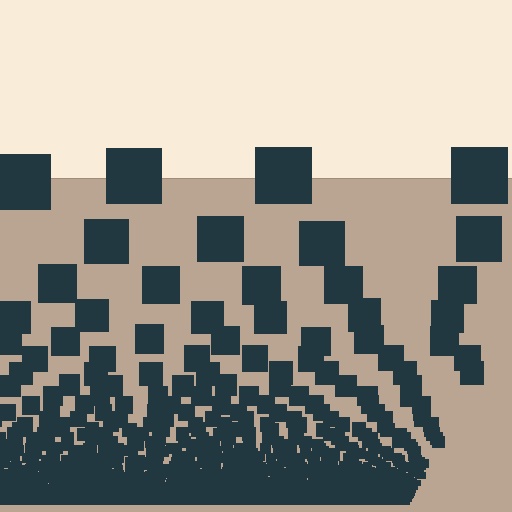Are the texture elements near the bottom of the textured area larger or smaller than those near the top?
Smaller. The gradient is inverted — elements near the bottom are smaller and denser.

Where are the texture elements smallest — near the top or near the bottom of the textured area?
Near the bottom.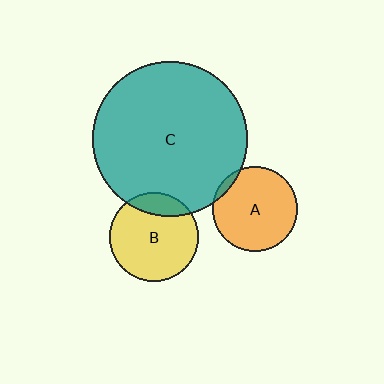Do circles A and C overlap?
Yes.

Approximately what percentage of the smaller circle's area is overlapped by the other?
Approximately 5%.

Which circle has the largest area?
Circle C (teal).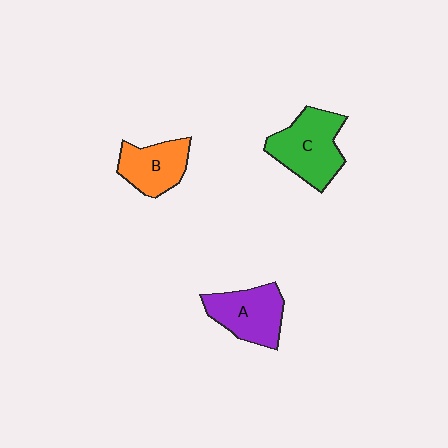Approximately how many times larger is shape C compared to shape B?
Approximately 1.4 times.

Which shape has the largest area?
Shape C (green).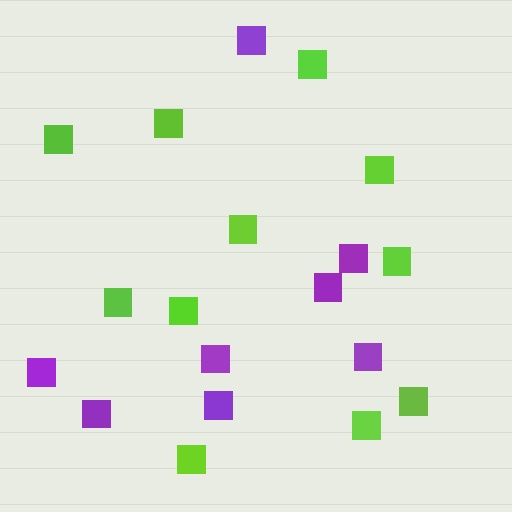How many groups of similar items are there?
There are 2 groups: one group of lime squares (11) and one group of purple squares (8).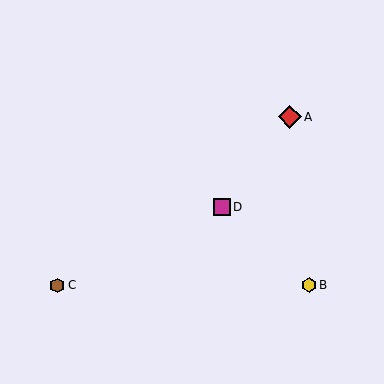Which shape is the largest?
The red diamond (labeled A) is the largest.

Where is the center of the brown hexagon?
The center of the brown hexagon is at (57, 285).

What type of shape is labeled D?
Shape D is a magenta square.